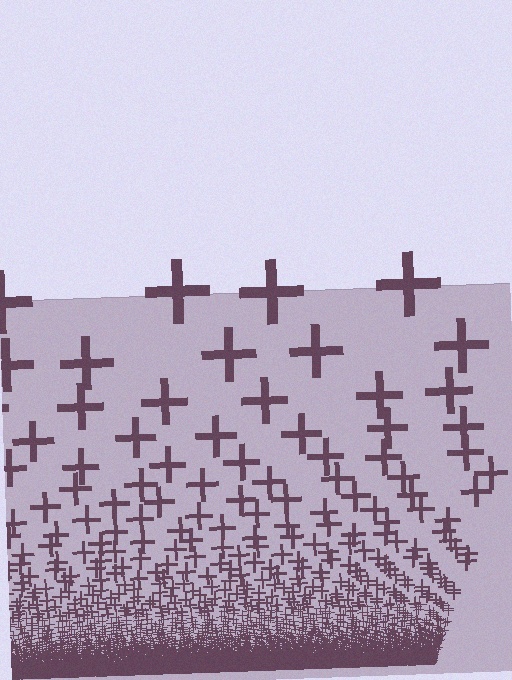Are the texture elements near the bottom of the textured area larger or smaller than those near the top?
Smaller. The gradient is inverted — elements near the bottom are smaller and denser.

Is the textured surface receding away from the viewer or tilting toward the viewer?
The surface appears to tilt toward the viewer. Texture elements get larger and sparser toward the top.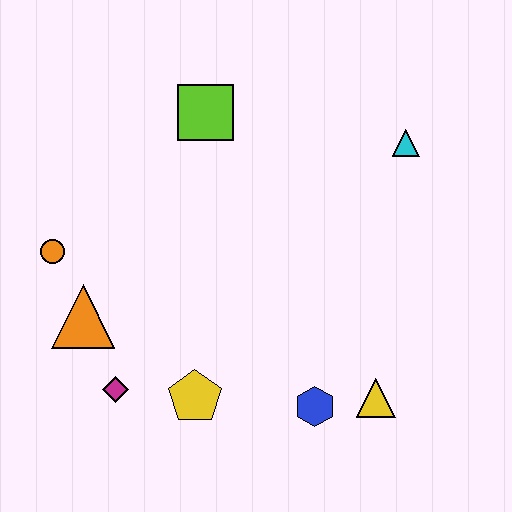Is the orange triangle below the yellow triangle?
No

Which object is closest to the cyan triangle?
The lime square is closest to the cyan triangle.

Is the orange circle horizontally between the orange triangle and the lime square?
No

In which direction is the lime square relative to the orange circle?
The lime square is to the right of the orange circle.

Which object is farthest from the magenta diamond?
The cyan triangle is farthest from the magenta diamond.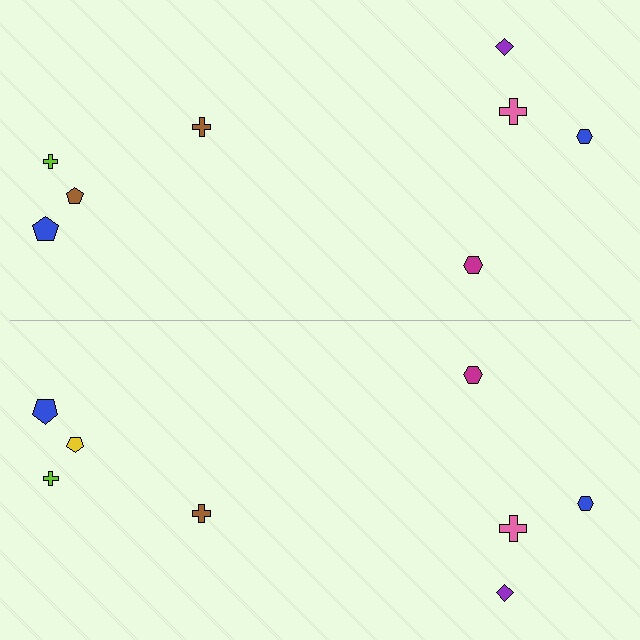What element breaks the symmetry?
The yellow pentagon on the bottom side breaks the symmetry — its mirror counterpart is brown.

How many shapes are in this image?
There are 16 shapes in this image.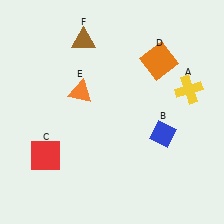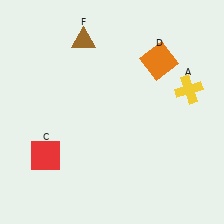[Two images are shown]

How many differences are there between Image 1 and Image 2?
There are 2 differences between the two images.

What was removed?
The orange triangle (E), the blue diamond (B) were removed in Image 2.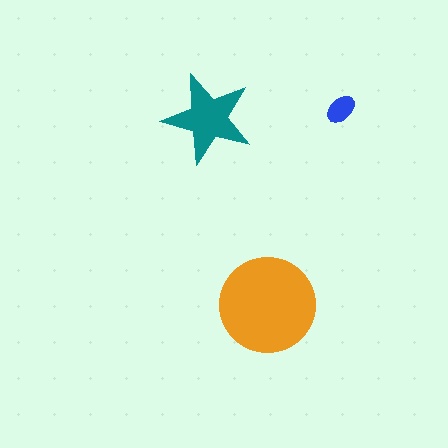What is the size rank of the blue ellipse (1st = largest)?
3rd.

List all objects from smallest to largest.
The blue ellipse, the teal star, the orange circle.